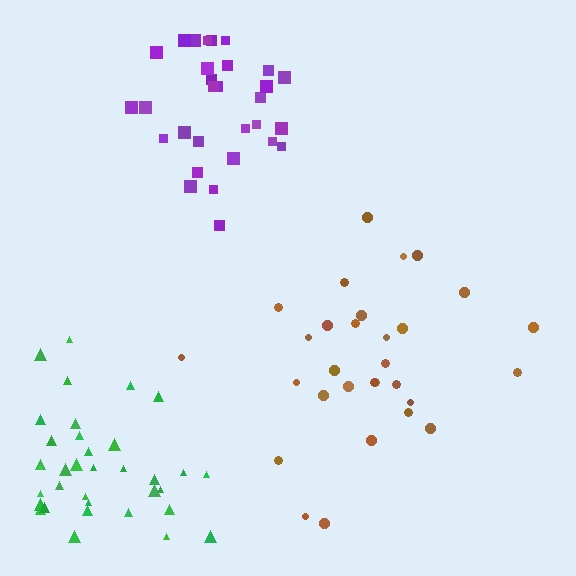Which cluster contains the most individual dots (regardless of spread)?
Green (35).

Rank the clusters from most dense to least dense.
green, purple, brown.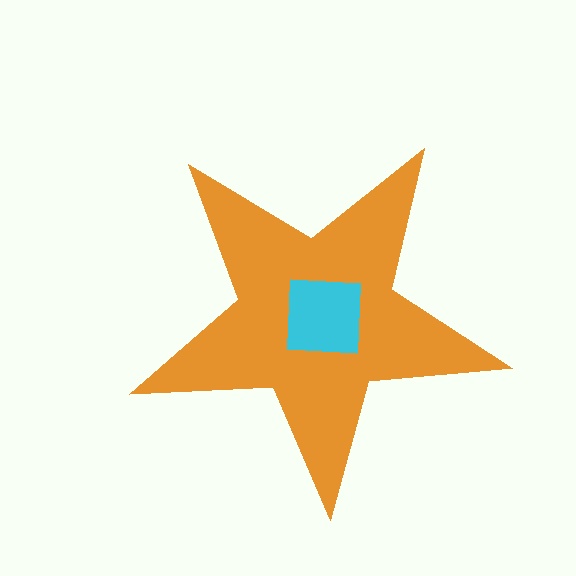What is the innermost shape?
The cyan square.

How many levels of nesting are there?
2.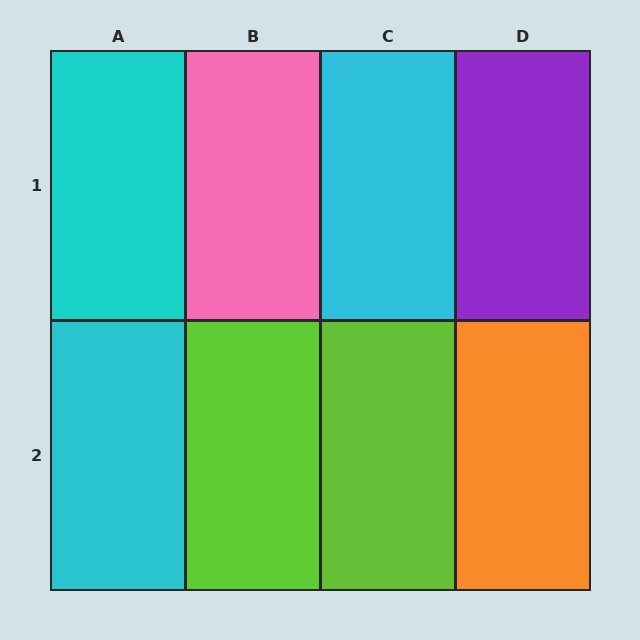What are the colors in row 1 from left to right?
Cyan, pink, cyan, purple.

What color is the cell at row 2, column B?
Lime.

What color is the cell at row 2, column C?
Lime.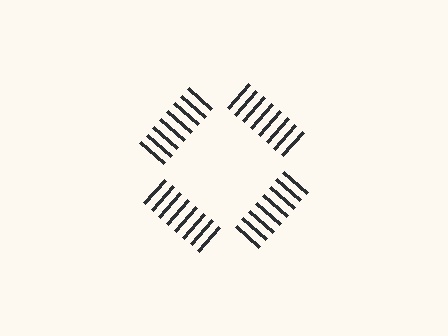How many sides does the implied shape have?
4 sides — the line-ends trace a square.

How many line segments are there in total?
32 — 8 along each of the 4 edges.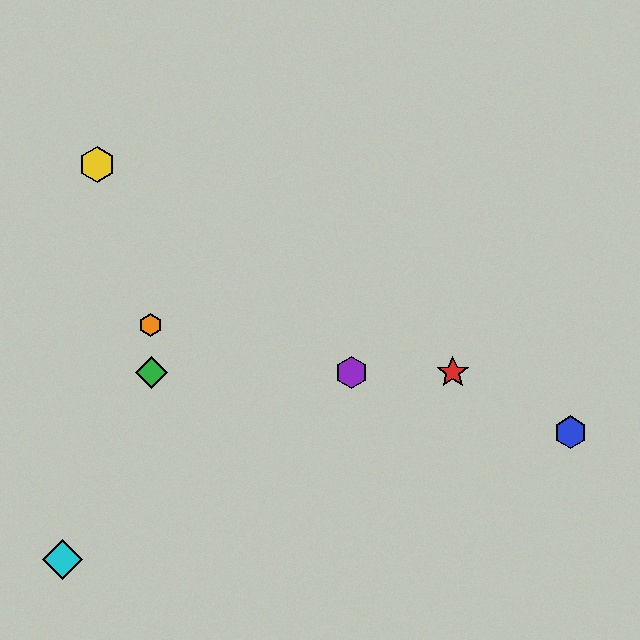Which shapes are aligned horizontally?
The red star, the green diamond, the purple hexagon are aligned horizontally.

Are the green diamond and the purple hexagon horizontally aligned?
Yes, both are at y≈372.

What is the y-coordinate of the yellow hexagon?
The yellow hexagon is at y≈165.